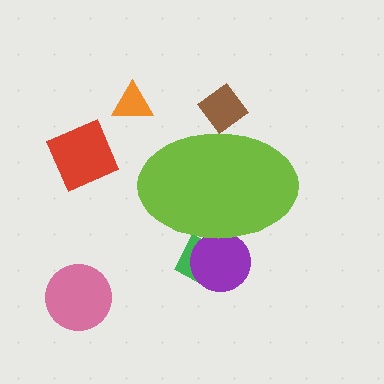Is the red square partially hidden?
No, the red square is fully visible.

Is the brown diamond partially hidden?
Yes, the brown diamond is partially hidden behind the lime ellipse.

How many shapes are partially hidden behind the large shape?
3 shapes are partially hidden.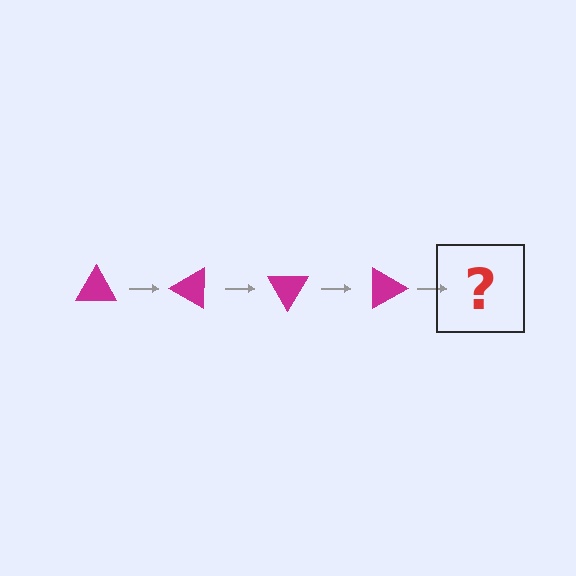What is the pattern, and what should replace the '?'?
The pattern is that the triangle rotates 30 degrees each step. The '?' should be a magenta triangle rotated 120 degrees.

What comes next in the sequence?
The next element should be a magenta triangle rotated 120 degrees.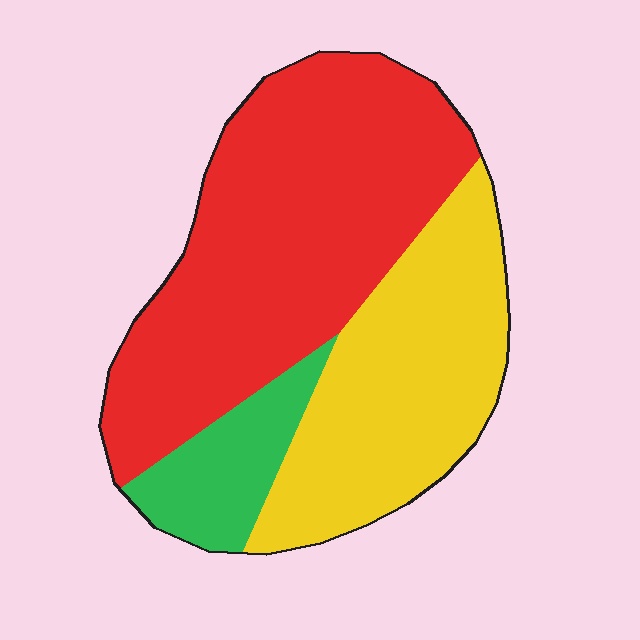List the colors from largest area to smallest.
From largest to smallest: red, yellow, green.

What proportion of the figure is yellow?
Yellow covers roughly 35% of the figure.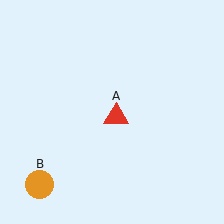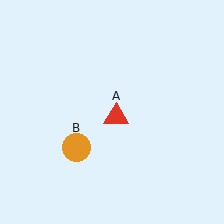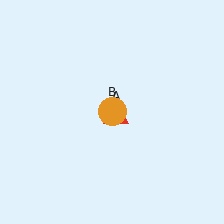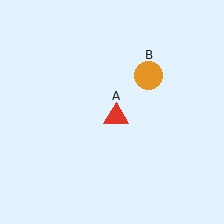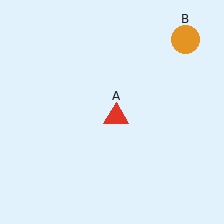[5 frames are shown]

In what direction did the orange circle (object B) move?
The orange circle (object B) moved up and to the right.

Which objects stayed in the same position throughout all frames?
Red triangle (object A) remained stationary.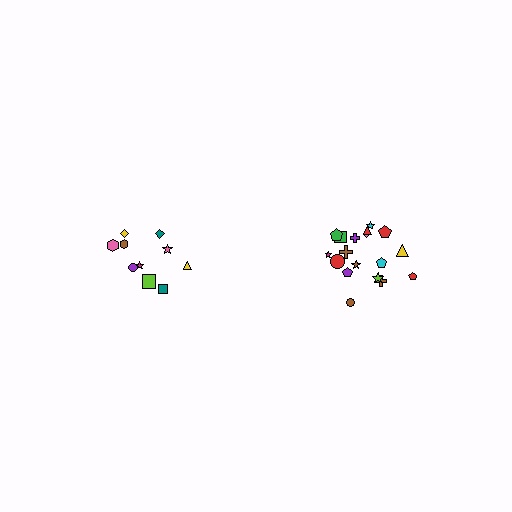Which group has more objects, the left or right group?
The right group.